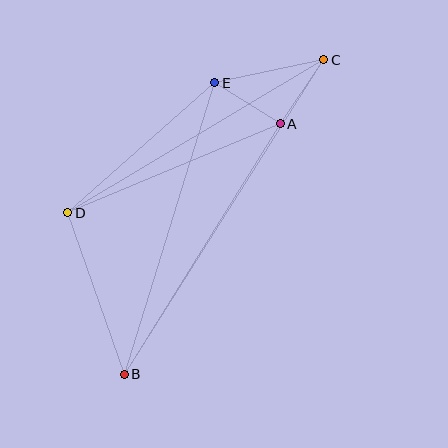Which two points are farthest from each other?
Points B and C are farthest from each other.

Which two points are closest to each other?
Points A and E are closest to each other.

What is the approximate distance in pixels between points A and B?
The distance between A and B is approximately 295 pixels.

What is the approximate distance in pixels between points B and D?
The distance between B and D is approximately 171 pixels.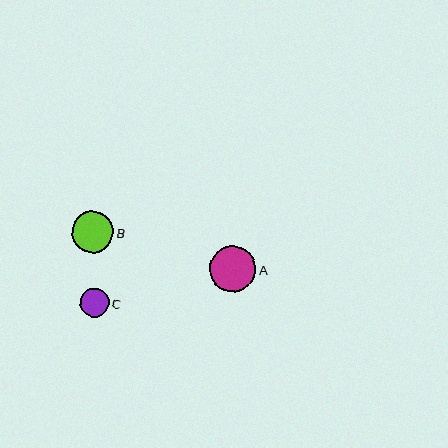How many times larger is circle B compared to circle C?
Circle B is approximately 1.4 times the size of circle C.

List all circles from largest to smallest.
From largest to smallest: A, B, C.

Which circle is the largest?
Circle A is the largest with a size of approximately 46 pixels.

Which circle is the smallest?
Circle C is the smallest with a size of approximately 29 pixels.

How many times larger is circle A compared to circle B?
Circle A is approximately 1.1 times the size of circle B.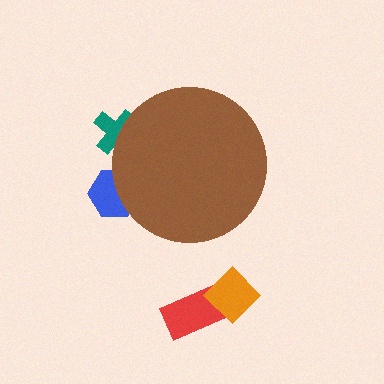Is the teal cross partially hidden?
Yes, the teal cross is partially hidden behind the brown circle.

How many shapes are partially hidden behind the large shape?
2 shapes are partially hidden.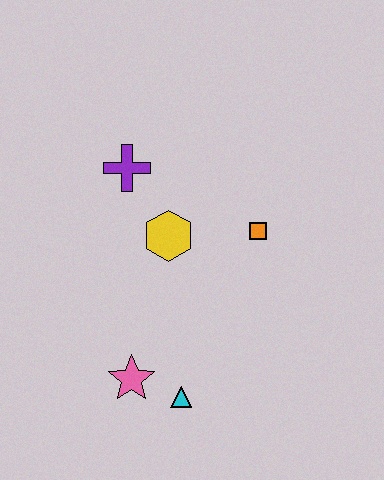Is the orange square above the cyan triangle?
Yes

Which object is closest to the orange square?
The yellow hexagon is closest to the orange square.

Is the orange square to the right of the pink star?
Yes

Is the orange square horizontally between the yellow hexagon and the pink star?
No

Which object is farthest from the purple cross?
The cyan triangle is farthest from the purple cross.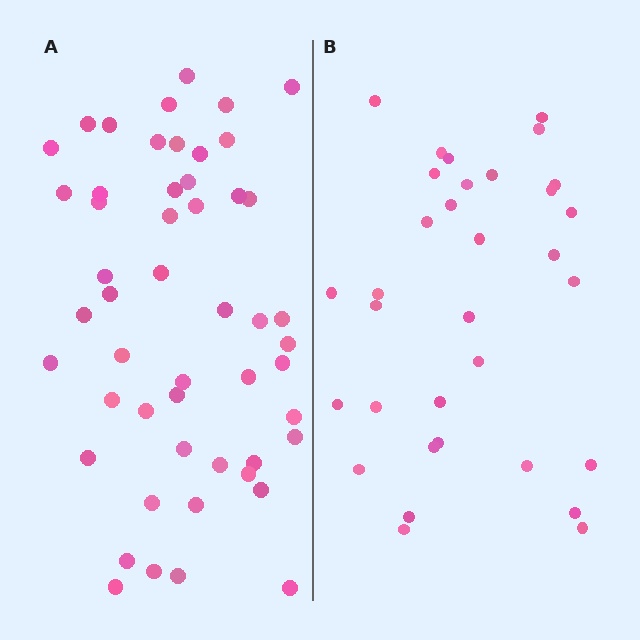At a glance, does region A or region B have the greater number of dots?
Region A (the left region) has more dots.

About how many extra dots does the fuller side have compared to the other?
Region A has approximately 20 more dots than region B.